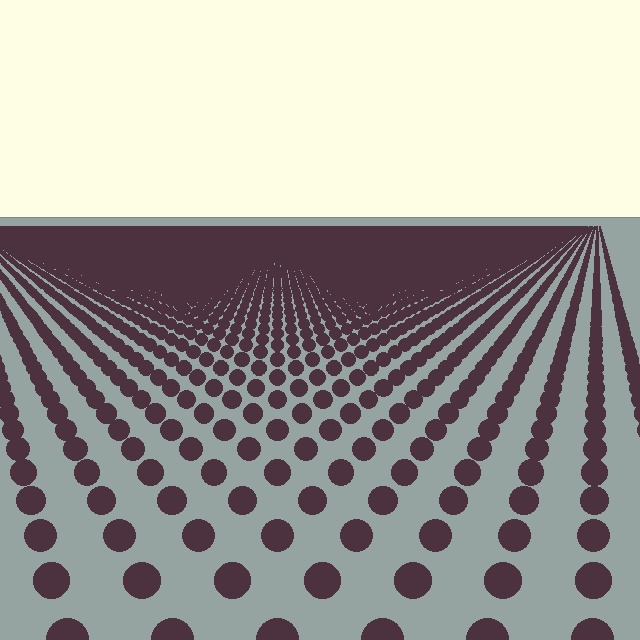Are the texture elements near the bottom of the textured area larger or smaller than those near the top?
Larger. Near the bottom, elements are closer to the viewer and appear at a bigger on-screen size.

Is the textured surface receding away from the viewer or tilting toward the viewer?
The surface is receding away from the viewer. Texture elements get smaller and denser toward the top.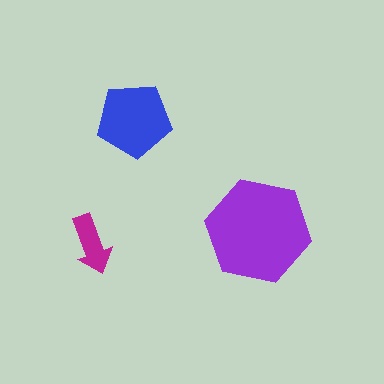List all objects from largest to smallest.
The purple hexagon, the blue pentagon, the magenta arrow.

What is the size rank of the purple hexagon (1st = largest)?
1st.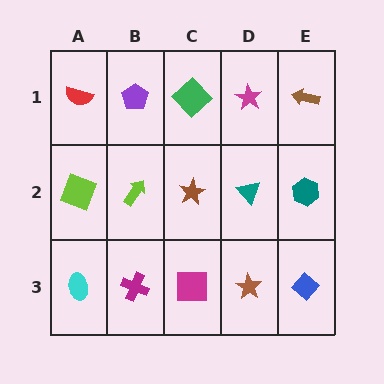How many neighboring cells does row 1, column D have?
3.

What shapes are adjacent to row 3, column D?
A teal triangle (row 2, column D), a magenta square (row 3, column C), a blue diamond (row 3, column E).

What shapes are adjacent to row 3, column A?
A lime square (row 2, column A), a magenta cross (row 3, column B).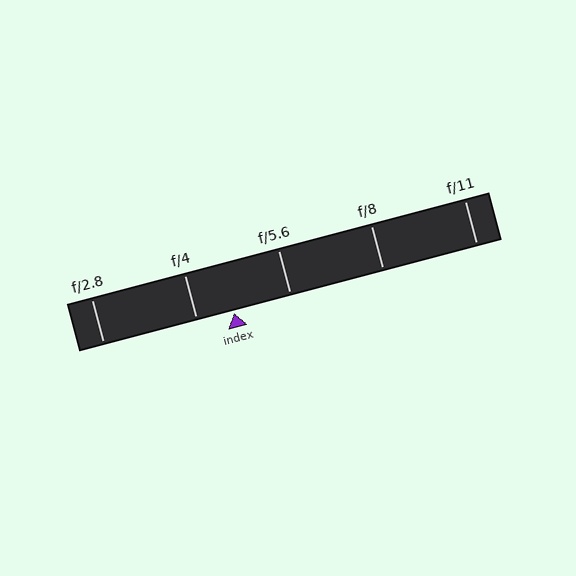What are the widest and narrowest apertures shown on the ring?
The widest aperture shown is f/2.8 and the narrowest is f/11.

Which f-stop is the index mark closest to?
The index mark is closest to f/4.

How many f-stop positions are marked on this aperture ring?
There are 5 f-stop positions marked.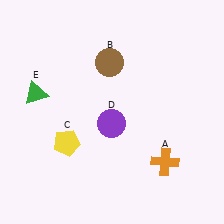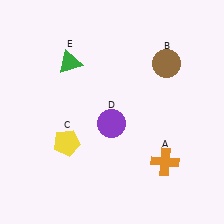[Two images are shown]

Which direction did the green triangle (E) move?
The green triangle (E) moved right.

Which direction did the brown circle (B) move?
The brown circle (B) moved right.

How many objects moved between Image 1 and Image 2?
2 objects moved between the two images.